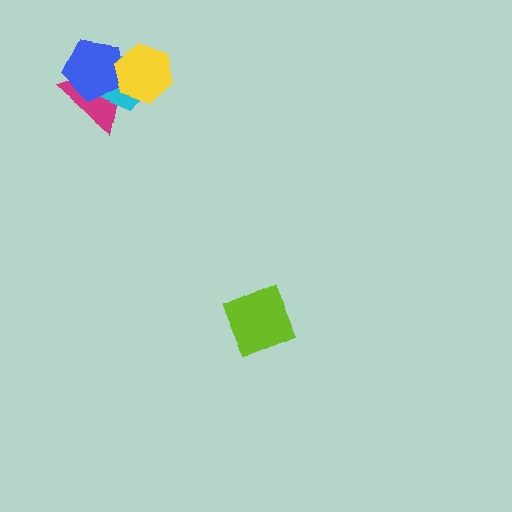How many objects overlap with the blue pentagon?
3 objects overlap with the blue pentagon.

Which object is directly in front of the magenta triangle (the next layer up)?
The cyan pentagon is directly in front of the magenta triangle.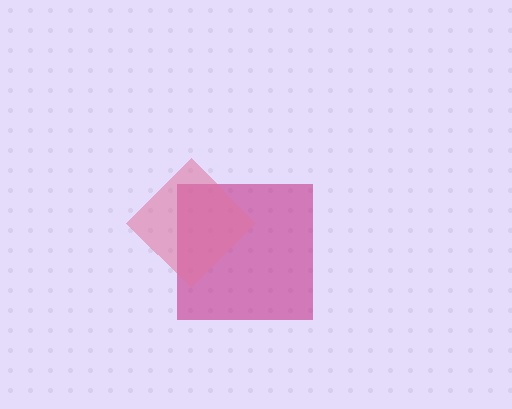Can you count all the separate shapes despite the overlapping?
Yes, there are 2 separate shapes.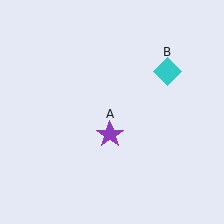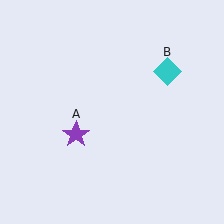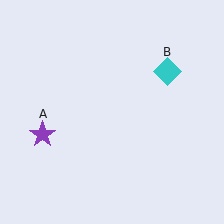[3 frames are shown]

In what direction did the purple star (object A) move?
The purple star (object A) moved left.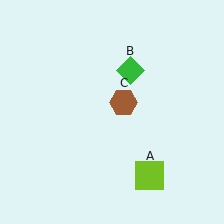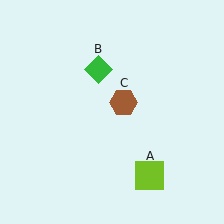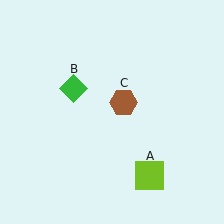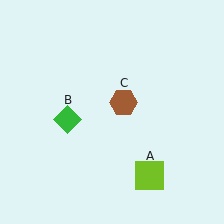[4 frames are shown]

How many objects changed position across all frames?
1 object changed position: green diamond (object B).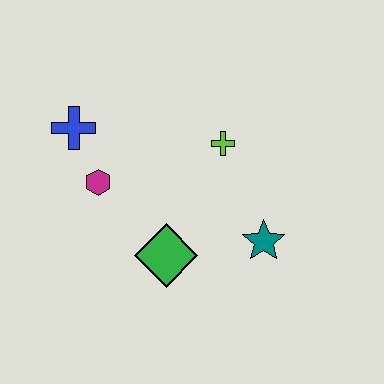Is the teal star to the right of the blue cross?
Yes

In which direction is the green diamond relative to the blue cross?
The green diamond is below the blue cross.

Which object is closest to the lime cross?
The teal star is closest to the lime cross.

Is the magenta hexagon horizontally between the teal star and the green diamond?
No